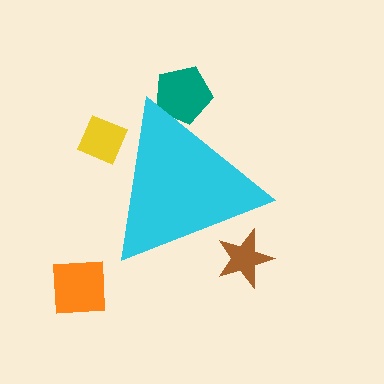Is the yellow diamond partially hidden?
Yes, the yellow diamond is partially hidden behind the cyan triangle.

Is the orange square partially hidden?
No, the orange square is fully visible.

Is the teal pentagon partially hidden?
Yes, the teal pentagon is partially hidden behind the cyan triangle.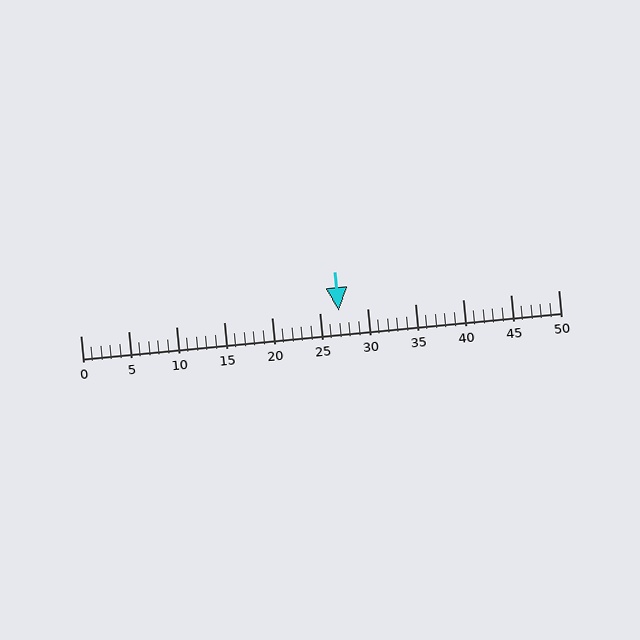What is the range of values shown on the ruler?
The ruler shows values from 0 to 50.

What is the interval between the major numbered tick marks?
The major tick marks are spaced 5 units apart.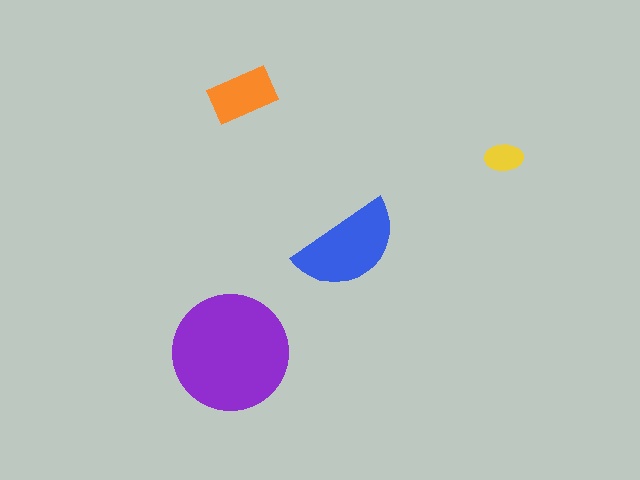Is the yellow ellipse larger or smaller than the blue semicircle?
Smaller.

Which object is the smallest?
The yellow ellipse.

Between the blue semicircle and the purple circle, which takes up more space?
The purple circle.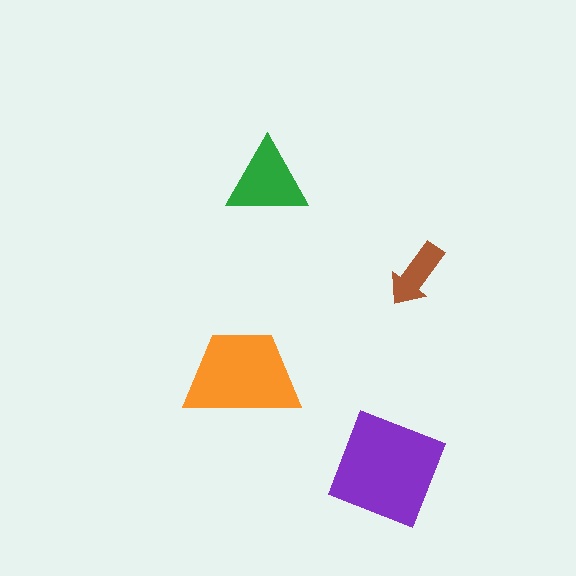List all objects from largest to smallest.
The purple diamond, the orange trapezoid, the green triangle, the brown arrow.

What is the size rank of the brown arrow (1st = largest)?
4th.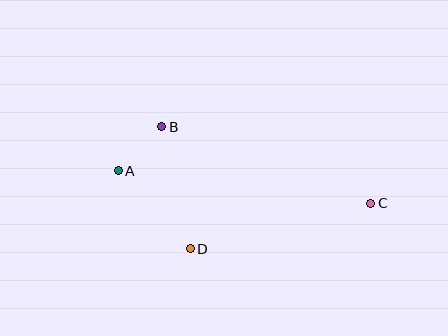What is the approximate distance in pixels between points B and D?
The distance between B and D is approximately 125 pixels.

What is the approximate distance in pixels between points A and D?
The distance between A and D is approximately 106 pixels.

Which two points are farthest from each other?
Points A and C are farthest from each other.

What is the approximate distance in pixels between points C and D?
The distance between C and D is approximately 187 pixels.